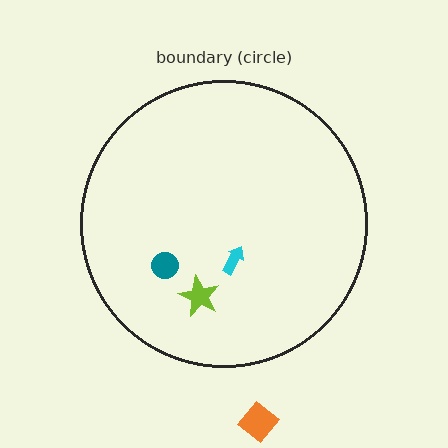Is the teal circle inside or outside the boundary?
Inside.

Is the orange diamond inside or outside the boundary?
Outside.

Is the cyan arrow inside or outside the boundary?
Inside.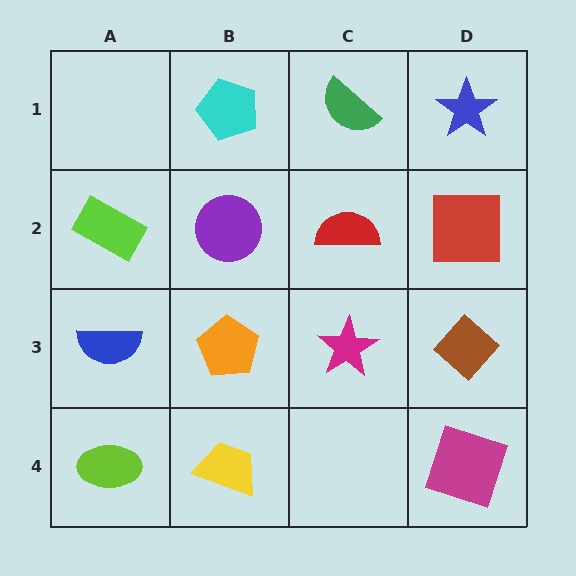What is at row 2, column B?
A purple circle.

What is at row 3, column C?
A magenta star.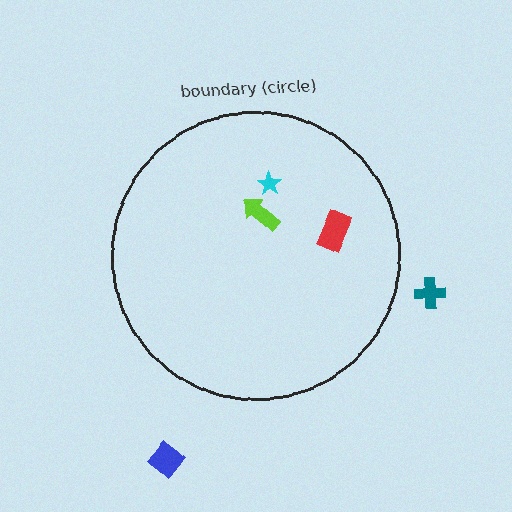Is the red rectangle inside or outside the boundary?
Inside.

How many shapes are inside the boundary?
3 inside, 2 outside.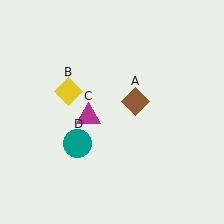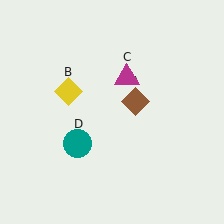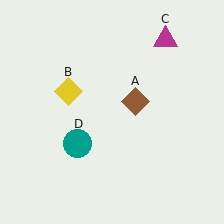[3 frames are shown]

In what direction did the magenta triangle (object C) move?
The magenta triangle (object C) moved up and to the right.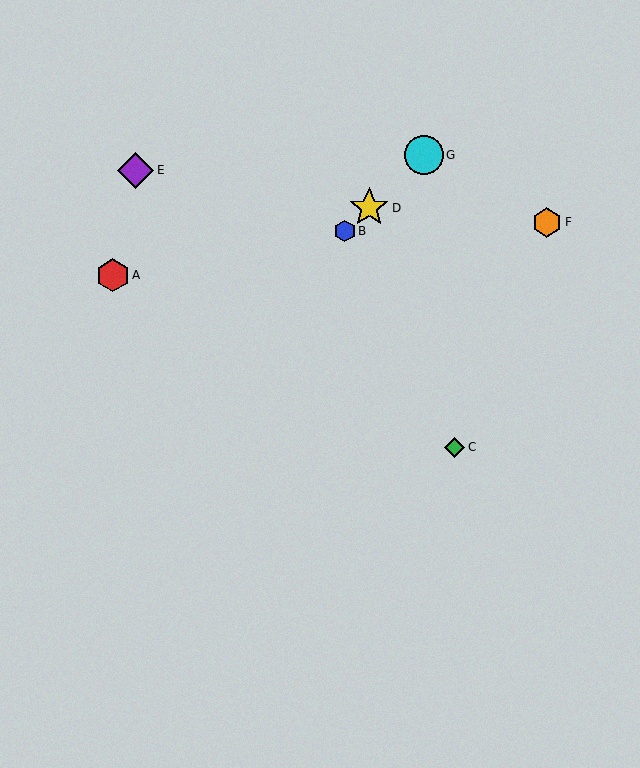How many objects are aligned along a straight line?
3 objects (B, D, G) are aligned along a straight line.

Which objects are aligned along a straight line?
Objects B, D, G are aligned along a straight line.